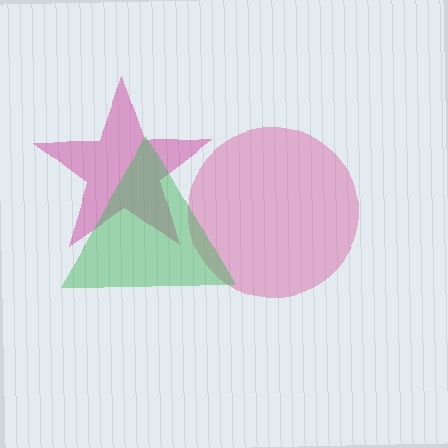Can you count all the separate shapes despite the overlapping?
Yes, there are 3 separate shapes.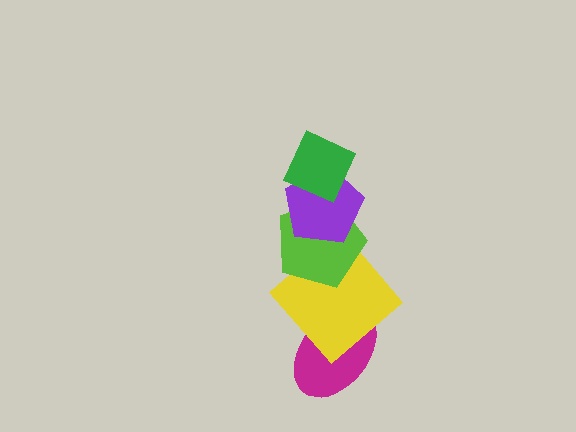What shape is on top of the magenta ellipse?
The yellow diamond is on top of the magenta ellipse.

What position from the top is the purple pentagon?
The purple pentagon is 2nd from the top.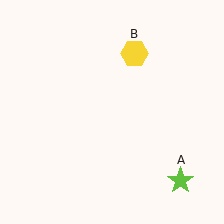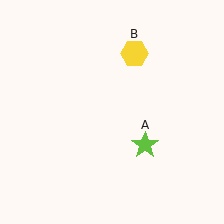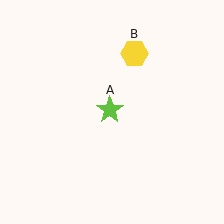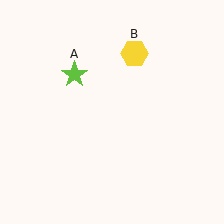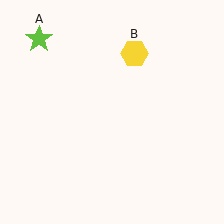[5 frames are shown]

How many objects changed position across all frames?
1 object changed position: lime star (object A).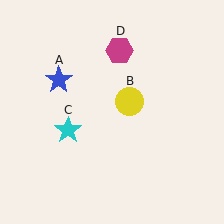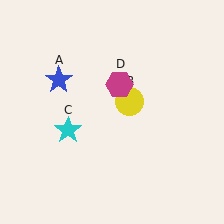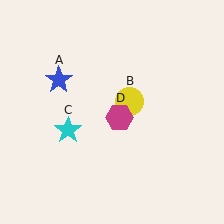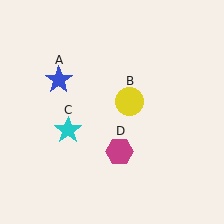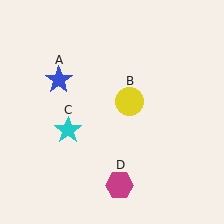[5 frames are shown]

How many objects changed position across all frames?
1 object changed position: magenta hexagon (object D).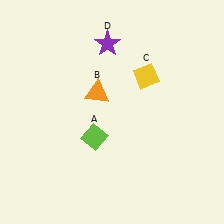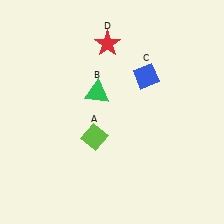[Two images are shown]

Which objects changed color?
B changed from orange to green. C changed from yellow to blue. D changed from purple to red.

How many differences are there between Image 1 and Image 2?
There are 3 differences between the two images.